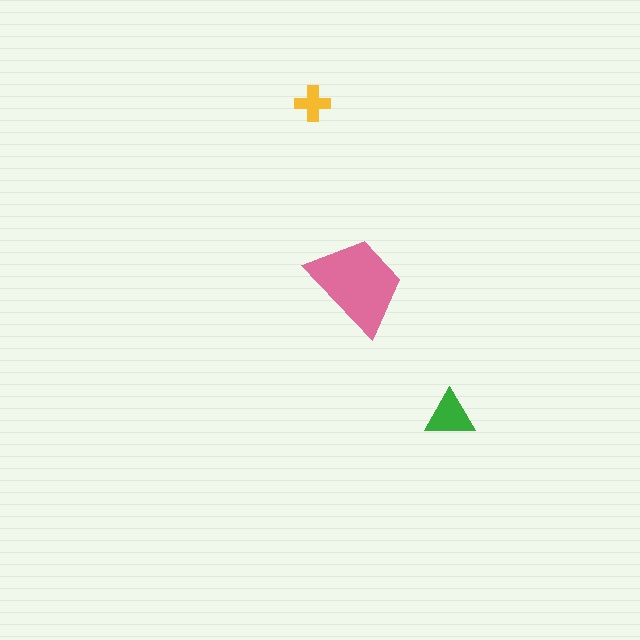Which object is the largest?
The pink trapezoid.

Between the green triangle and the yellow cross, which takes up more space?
The green triangle.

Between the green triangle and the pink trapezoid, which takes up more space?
The pink trapezoid.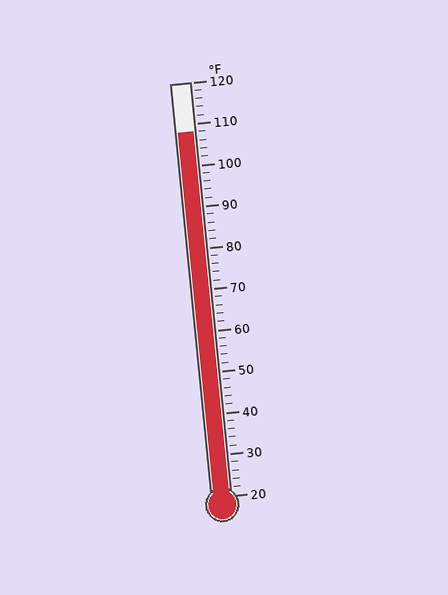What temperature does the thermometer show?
The thermometer shows approximately 108°F.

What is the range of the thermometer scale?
The thermometer scale ranges from 20°F to 120°F.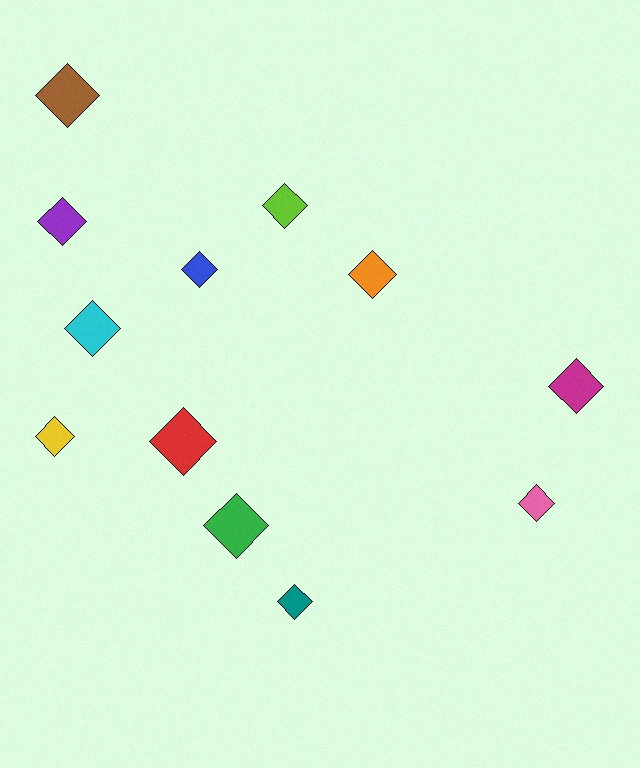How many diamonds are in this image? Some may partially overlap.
There are 12 diamonds.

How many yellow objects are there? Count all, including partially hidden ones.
There is 1 yellow object.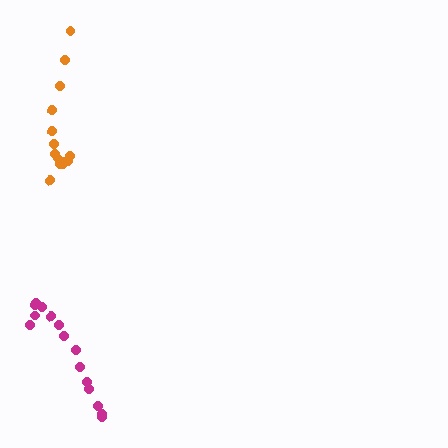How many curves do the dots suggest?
There are 2 distinct paths.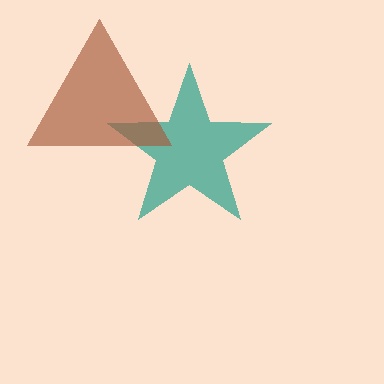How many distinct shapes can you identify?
There are 2 distinct shapes: a teal star, a brown triangle.